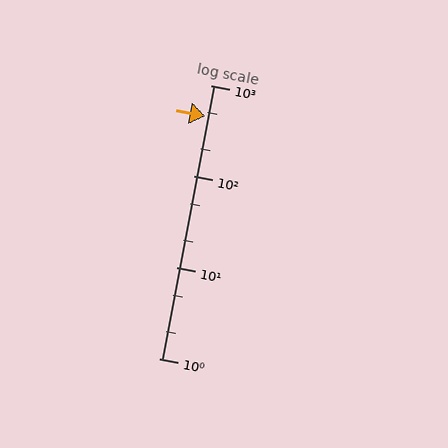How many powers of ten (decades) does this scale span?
The scale spans 3 decades, from 1 to 1000.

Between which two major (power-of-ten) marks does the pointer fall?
The pointer is between 100 and 1000.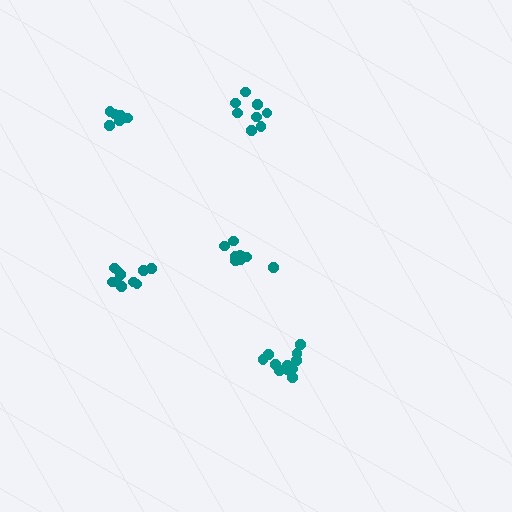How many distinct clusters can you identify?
There are 5 distinct clusters.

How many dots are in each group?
Group 1: 10 dots, Group 2: 9 dots, Group 3: 11 dots, Group 4: 8 dots, Group 5: 7 dots (45 total).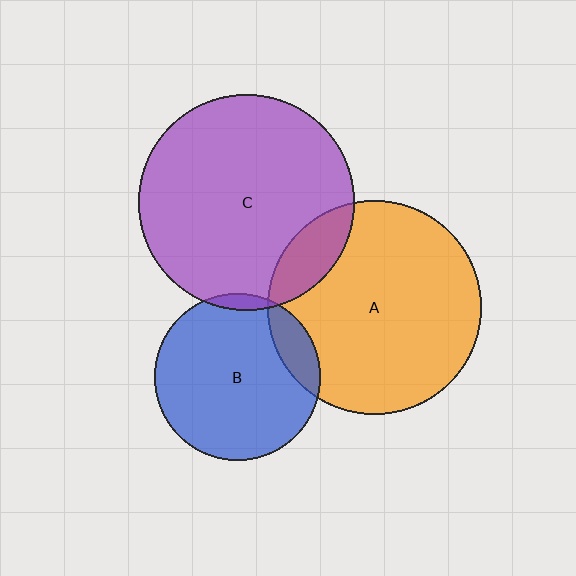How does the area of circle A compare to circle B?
Approximately 1.7 times.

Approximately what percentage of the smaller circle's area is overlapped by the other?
Approximately 15%.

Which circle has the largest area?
Circle C (purple).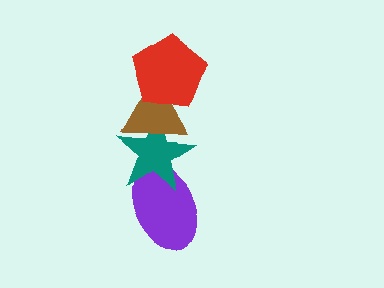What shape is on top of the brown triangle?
The red pentagon is on top of the brown triangle.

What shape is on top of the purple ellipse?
The teal star is on top of the purple ellipse.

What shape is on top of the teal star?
The brown triangle is on top of the teal star.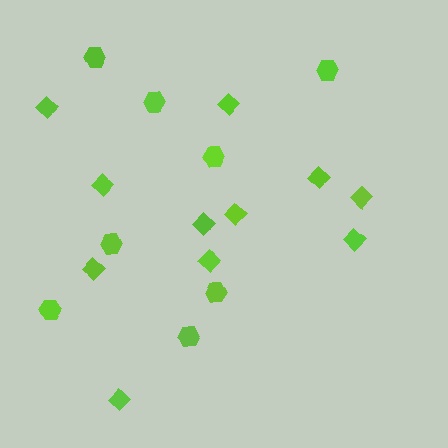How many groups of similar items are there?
There are 2 groups: one group of diamonds (11) and one group of hexagons (8).